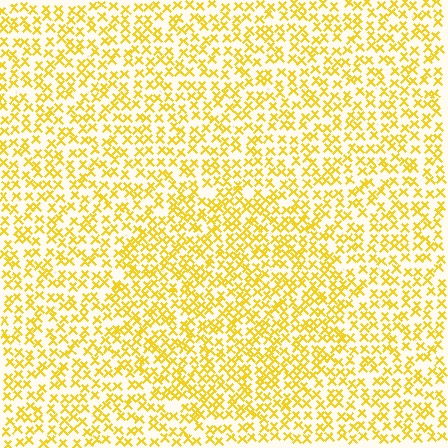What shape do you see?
I see a circle.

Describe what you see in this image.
The image contains small yellow elements arranged at two different densities. A circle-shaped region is visible where the elements are more densely packed than the surrounding area.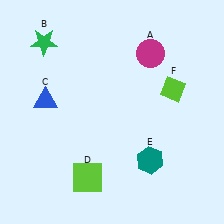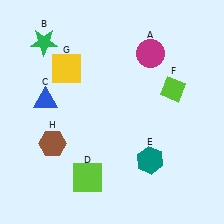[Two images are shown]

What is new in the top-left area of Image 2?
A yellow square (G) was added in the top-left area of Image 2.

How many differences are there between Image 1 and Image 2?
There are 2 differences between the two images.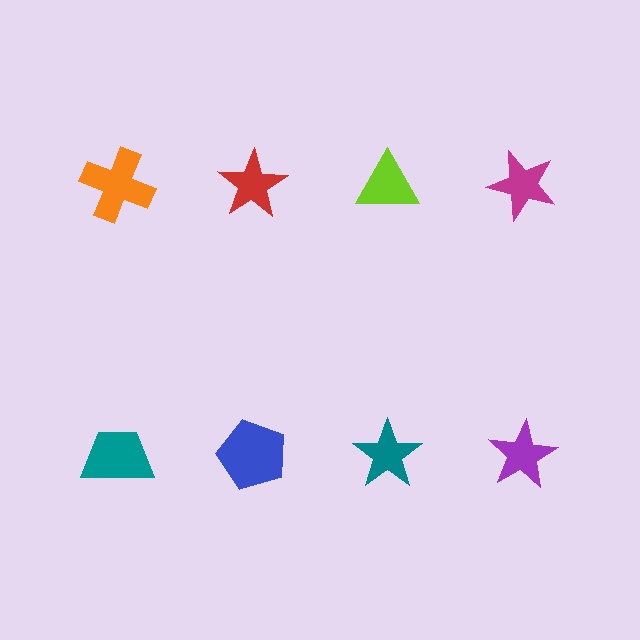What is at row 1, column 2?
A red star.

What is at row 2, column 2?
A blue pentagon.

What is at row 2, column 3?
A teal star.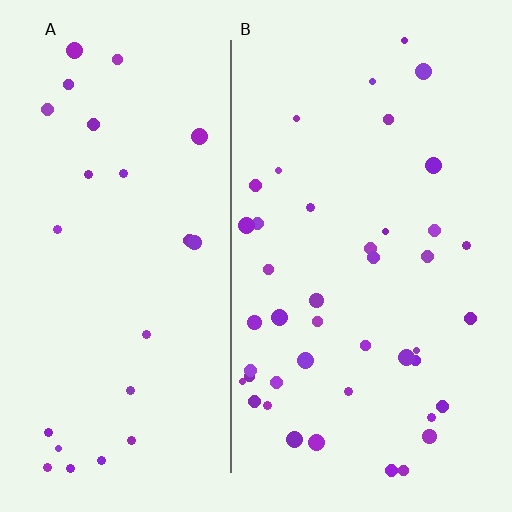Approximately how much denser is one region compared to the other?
Approximately 1.6× — region B over region A.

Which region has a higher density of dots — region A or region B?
B (the right).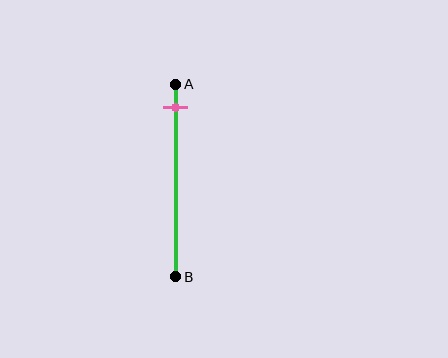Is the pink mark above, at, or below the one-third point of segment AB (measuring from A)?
The pink mark is above the one-third point of segment AB.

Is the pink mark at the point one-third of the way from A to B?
No, the mark is at about 10% from A, not at the 33% one-third point.